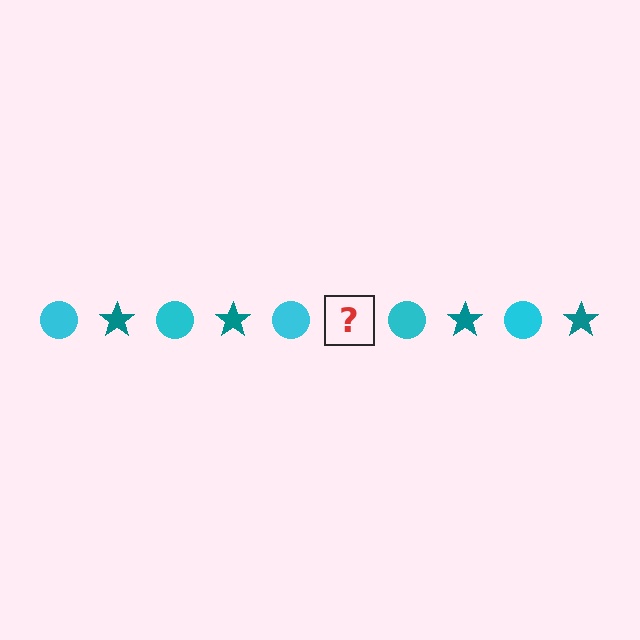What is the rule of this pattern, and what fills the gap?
The rule is that the pattern alternates between cyan circle and teal star. The gap should be filled with a teal star.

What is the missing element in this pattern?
The missing element is a teal star.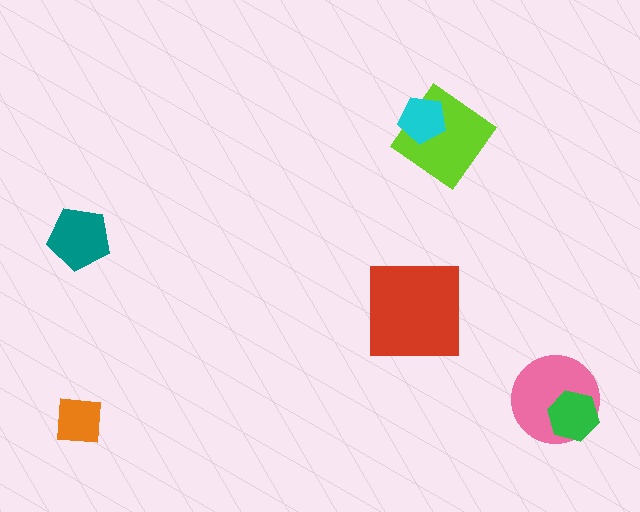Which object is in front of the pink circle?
The green hexagon is in front of the pink circle.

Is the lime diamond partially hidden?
Yes, it is partially covered by another shape.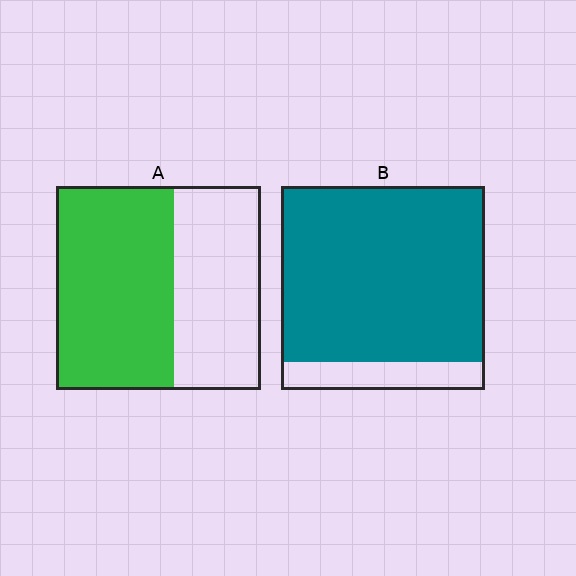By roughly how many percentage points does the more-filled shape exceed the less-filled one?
By roughly 30 percentage points (B over A).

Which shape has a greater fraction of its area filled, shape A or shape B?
Shape B.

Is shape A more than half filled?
Yes.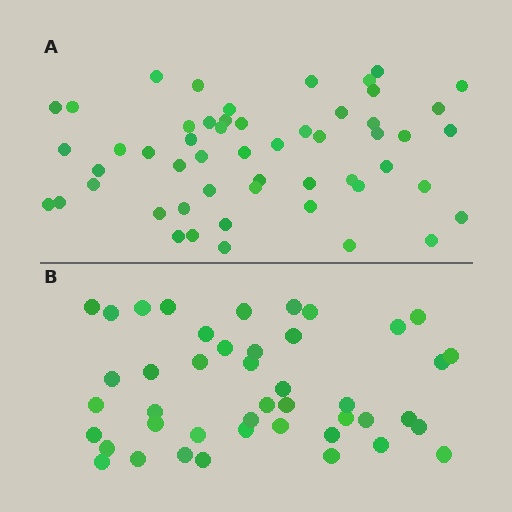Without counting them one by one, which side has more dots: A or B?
Region A (the top region) has more dots.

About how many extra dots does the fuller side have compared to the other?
Region A has roughly 8 or so more dots than region B.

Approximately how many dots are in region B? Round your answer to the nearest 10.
About 40 dots. (The exact count is 44, which rounds to 40.)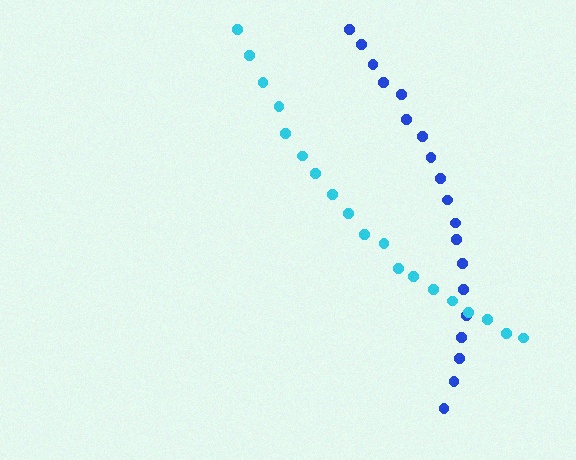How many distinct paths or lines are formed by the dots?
There are 2 distinct paths.